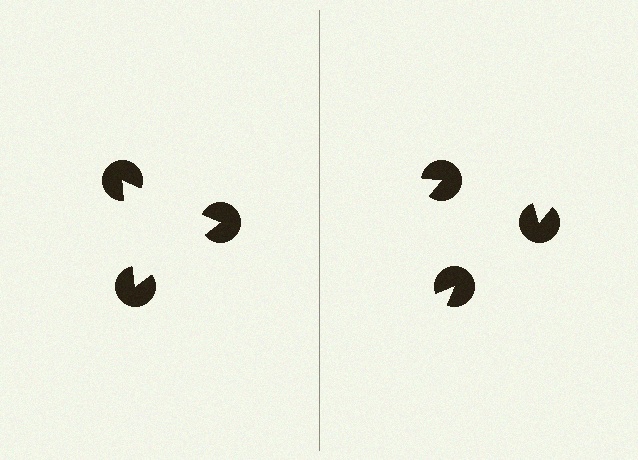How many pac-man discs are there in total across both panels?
6 — 3 on each side.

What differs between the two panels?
The pac-man discs are positioned identically on both sides; only the wedge orientations differ. On the left they align to a triangle; on the right they are misaligned.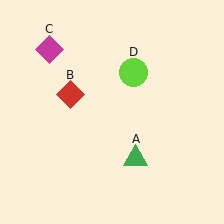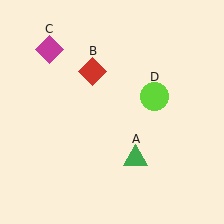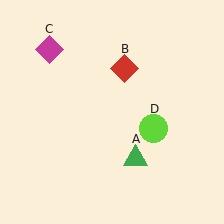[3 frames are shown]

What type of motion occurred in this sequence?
The red diamond (object B), lime circle (object D) rotated clockwise around the center of the scene.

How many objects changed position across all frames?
2 objects changed position: red diamond (object B), lime circle (object D).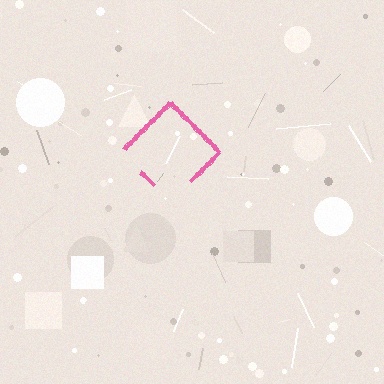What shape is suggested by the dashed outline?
The dashed outline suggests a diamond.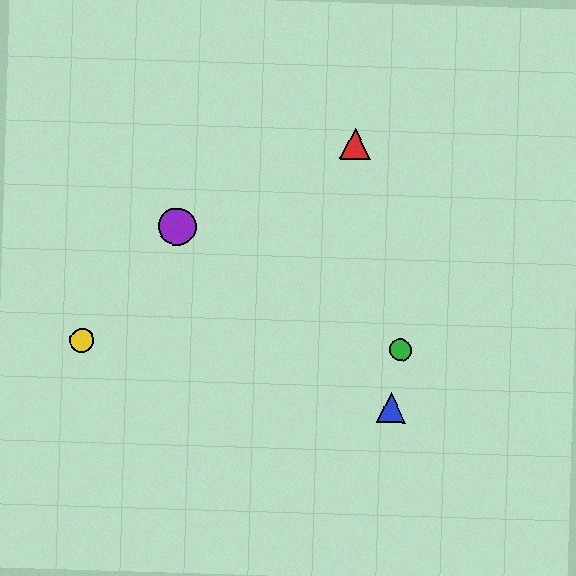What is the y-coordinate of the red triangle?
The red triangle is at y≈144.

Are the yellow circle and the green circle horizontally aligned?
Yes, both are at y≈340.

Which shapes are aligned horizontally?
The green circle, the yellow circle are aligned horizontally.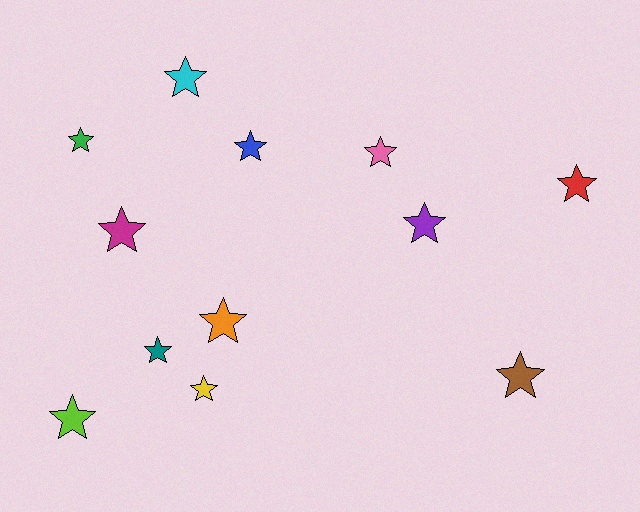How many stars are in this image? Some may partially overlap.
There are 12 stars.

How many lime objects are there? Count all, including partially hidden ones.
There is 1 lime object.